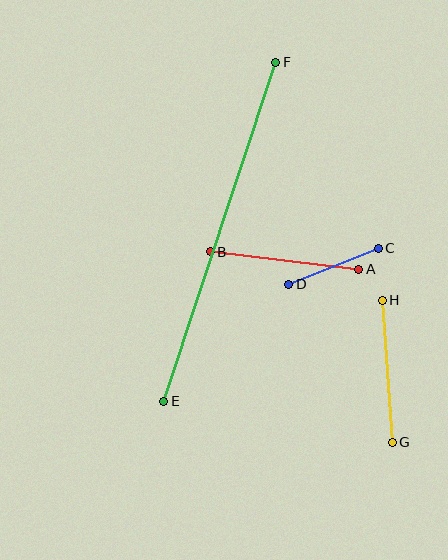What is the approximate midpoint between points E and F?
The midpoint is at approximately (220, 232) pixels.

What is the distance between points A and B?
The distance is approximately 150 pixels.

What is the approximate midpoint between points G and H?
The midpoint is at approximately (387, 371) pixels.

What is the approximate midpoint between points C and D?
The midpoint is at approximately (333, 266) pixels.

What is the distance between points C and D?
The distance is approximately 96 pixels.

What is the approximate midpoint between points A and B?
The midpoint is at approximately (284, 261) pixels.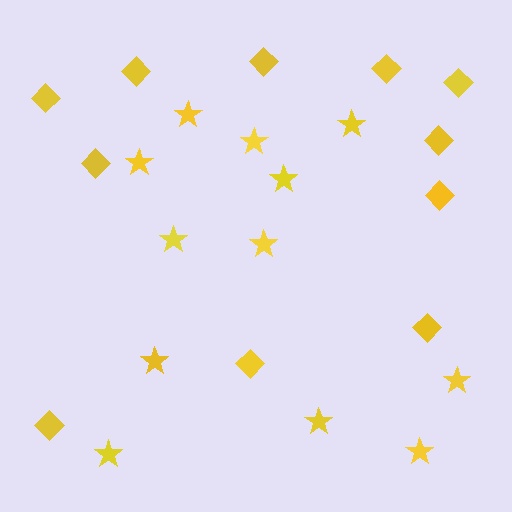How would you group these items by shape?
There are 2 groups: one group of diamonds (11) and one group of stars (12).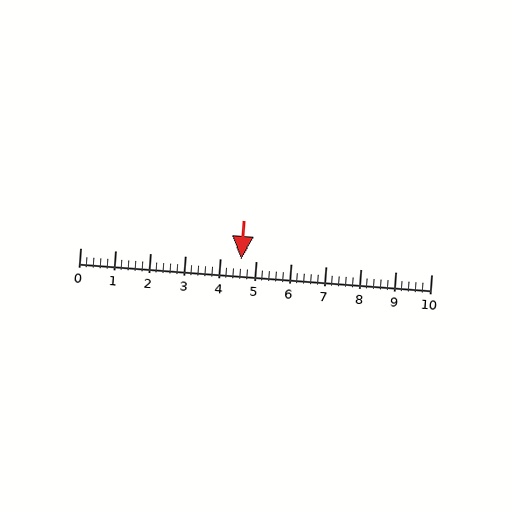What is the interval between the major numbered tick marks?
The major tick marks are spaced 1 units apart.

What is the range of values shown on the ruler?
The ruler shows values from 0 to 10.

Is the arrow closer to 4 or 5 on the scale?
The arrow is closer to 5.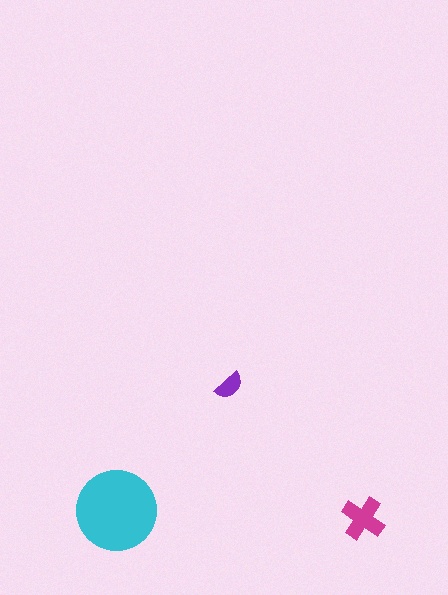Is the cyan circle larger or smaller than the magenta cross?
Larger.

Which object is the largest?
The cyan circle.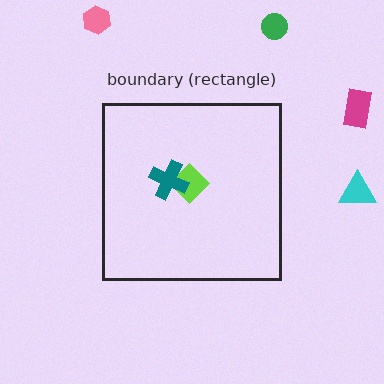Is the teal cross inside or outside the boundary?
Inside.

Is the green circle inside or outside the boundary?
Outside.